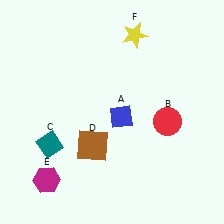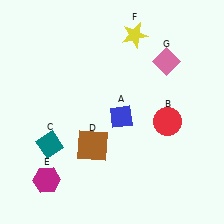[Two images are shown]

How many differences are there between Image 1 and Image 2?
There is 1 difference between the two images.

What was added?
A pink diamond (G) was added in Image 2.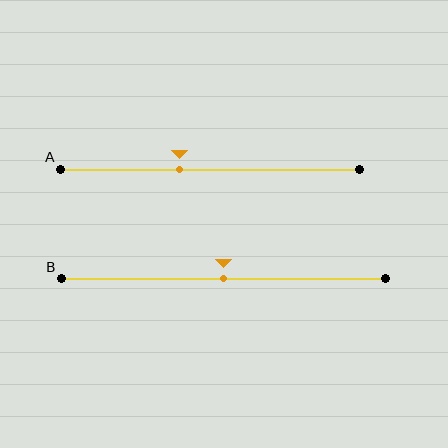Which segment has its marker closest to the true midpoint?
Segment B has its marker closest to the true midpoint.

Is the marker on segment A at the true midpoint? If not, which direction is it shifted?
No, the marker on segment A is shifted to the left by about 10% of the segment length.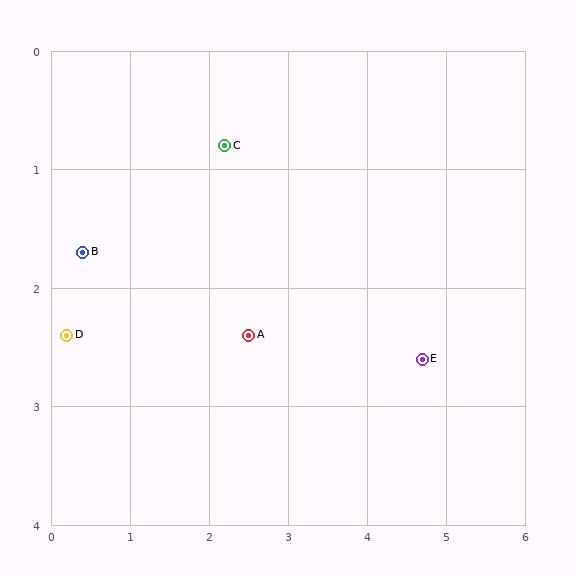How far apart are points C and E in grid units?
Points C and E are about 3.1 grid units apart.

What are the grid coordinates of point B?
Point B is at approximately (0.4, 1.7).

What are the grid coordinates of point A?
Point A is at approximately (2.5, 2.4).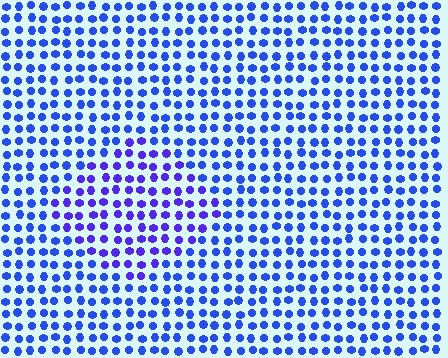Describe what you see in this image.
The image is filled with small blue elements in a uniform arrangement. A diamond-shaped region is visible where the elements are tinted to a slightly different hue, forming a subtle color boundary.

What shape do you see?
I see a diamond.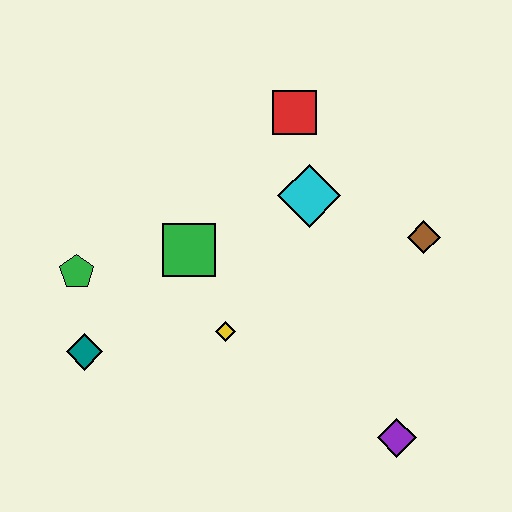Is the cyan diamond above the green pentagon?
Yes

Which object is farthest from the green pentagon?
The purple diamond is farthest from the green pentagon.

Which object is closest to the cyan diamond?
The red square is closest to the cyan diamond.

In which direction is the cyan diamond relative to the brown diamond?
The cyan diamond is to the left of the brown diamond.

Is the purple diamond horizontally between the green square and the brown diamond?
Yes